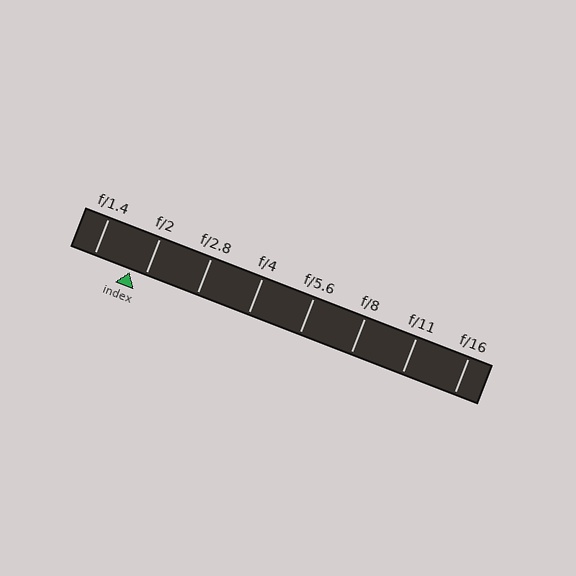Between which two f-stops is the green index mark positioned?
The index mark is between f/1.4 and f/2.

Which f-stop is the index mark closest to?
The index mark is closest to f/2.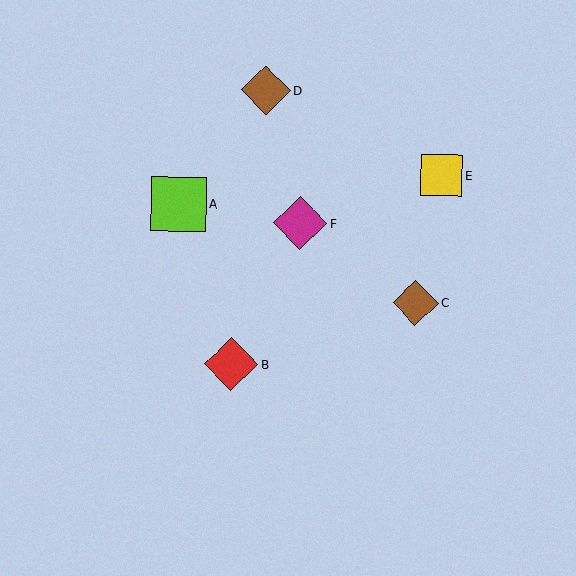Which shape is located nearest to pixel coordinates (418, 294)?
The brown diamond (labeled C) at (415, 303) is nearest to that location.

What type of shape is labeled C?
Shape C is a brown diamond.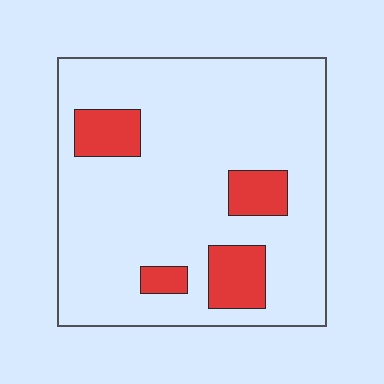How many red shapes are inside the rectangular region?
4.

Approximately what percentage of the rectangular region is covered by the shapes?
Approximately 15%.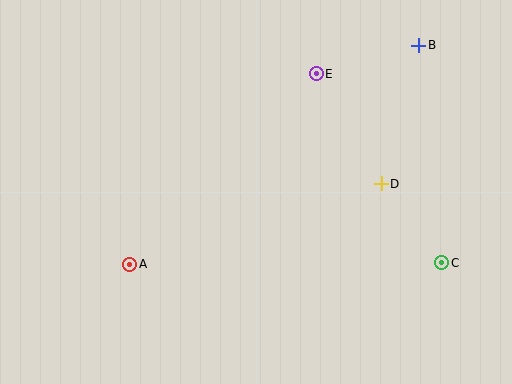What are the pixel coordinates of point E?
Point E is at (316, 74).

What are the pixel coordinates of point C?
Point C is at (442, 263).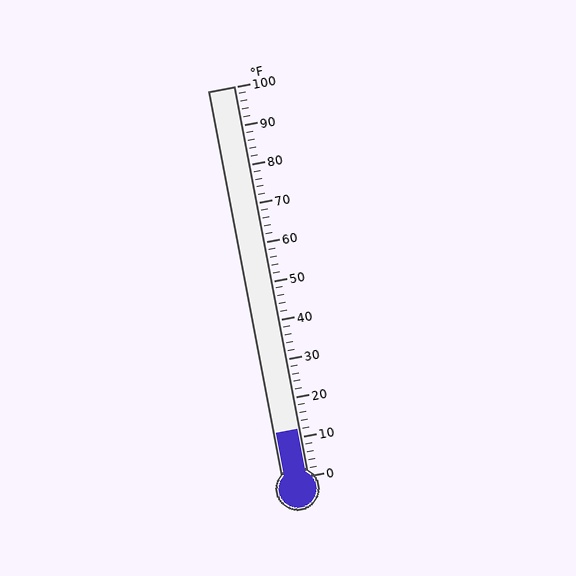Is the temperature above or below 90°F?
The temperature is below 90°F.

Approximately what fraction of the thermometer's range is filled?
The thermometer is filled to approximately 10% of its range.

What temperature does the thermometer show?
The thermometer shows approximately 12°F.